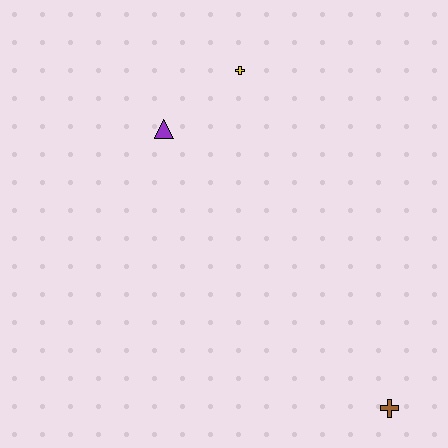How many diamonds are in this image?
There are no diamonds.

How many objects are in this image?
There are 3 objects.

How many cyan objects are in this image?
There are no cyan objects.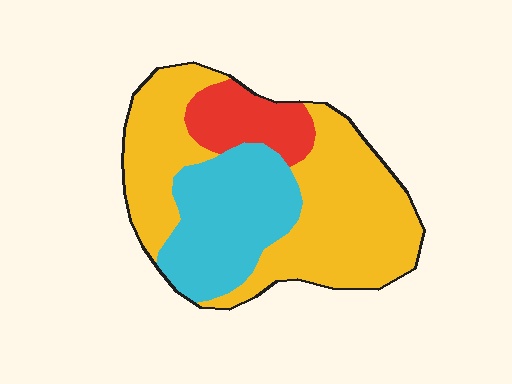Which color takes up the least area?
Red, at roughly 15%.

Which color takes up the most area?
Yellow, at roughly 55%.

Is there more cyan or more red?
Cyan.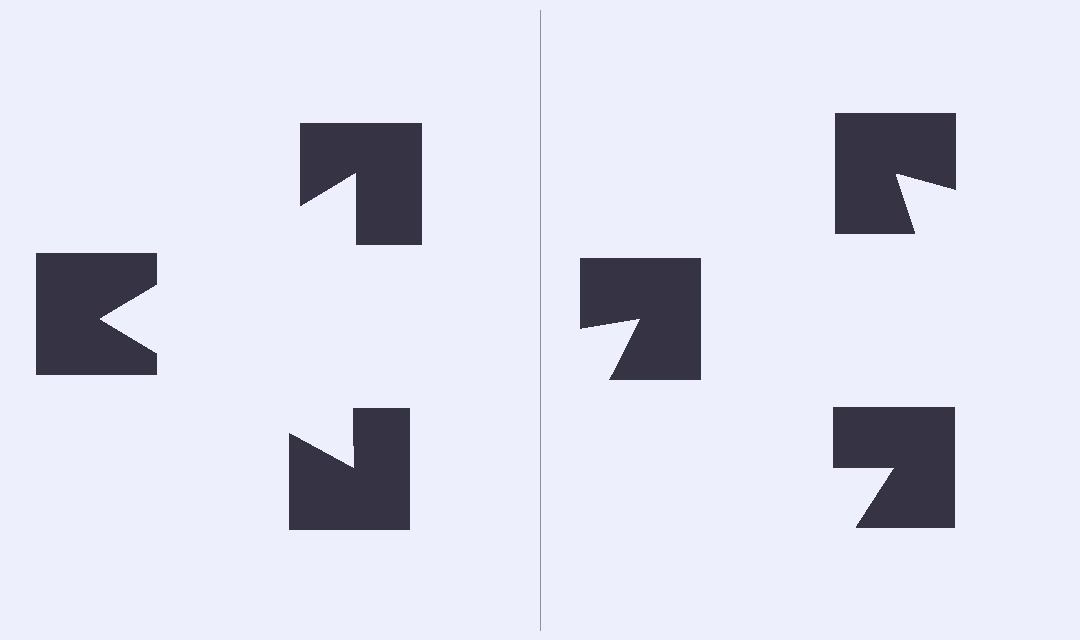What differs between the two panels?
The notched squares are positioned identically on both sides; only the wedge orientations differ. On the left they align to a triangle; on the right they are misaligned.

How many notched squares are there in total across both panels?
6 — 3 on each side.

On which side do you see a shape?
An illusory triangle appears on the left side. On the right side the wedge cuts are rotated, so no coherent shape forms.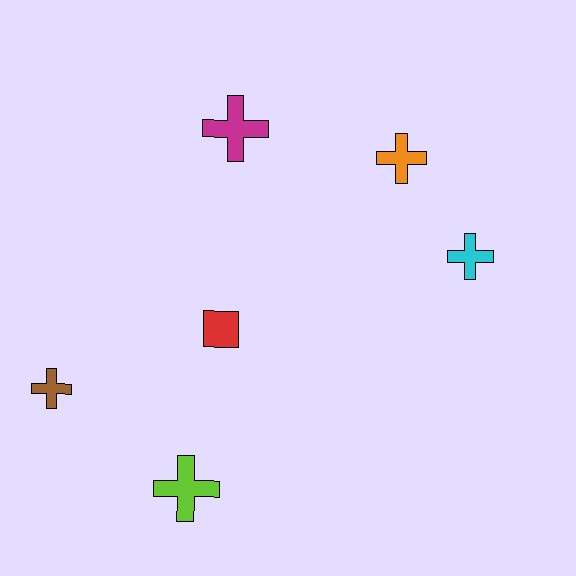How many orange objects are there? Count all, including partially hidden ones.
There is 1 orange object.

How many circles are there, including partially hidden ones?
There are no circles.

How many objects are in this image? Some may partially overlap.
There are 6 objects.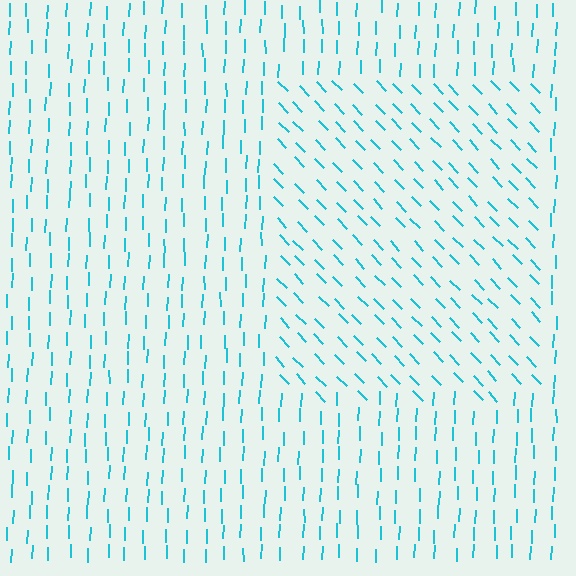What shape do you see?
I see a rectangle.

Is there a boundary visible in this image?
Yes, there is a texture boundary formed by a change in line orientation.